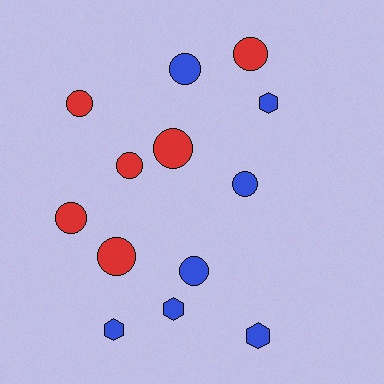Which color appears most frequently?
Blue, with 7 objects.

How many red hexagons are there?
There are no red hexagons.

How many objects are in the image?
There are 13 objects.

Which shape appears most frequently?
Circle, with 9 objects.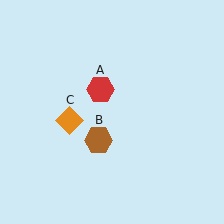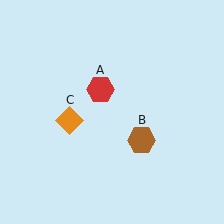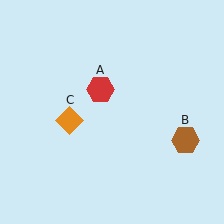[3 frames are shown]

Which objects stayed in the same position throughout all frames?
Red hexagon (object A) and orange diamond (object C) remained stationary.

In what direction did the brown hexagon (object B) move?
The brown hexagon (object B) moved right.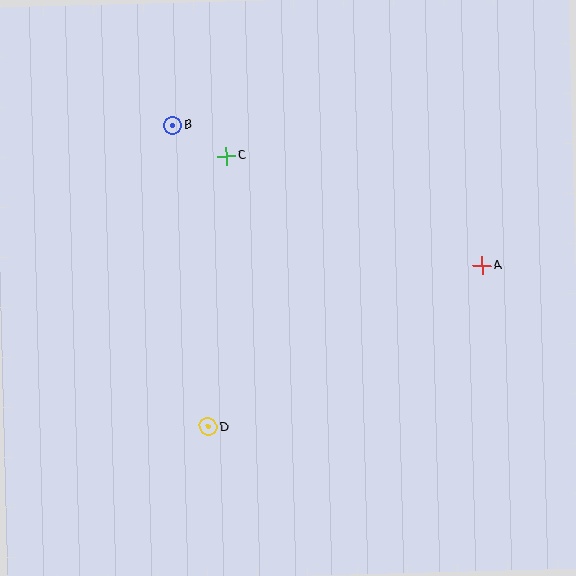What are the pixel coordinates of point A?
Point A is at (482, 265).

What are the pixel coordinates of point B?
Point B is at (173, 125).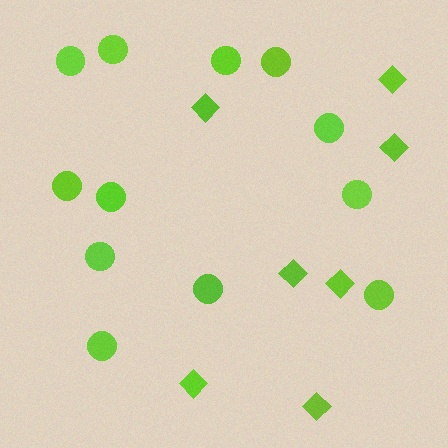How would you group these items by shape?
There are 2 groups: one group of diamonds (7) and one group of circles (12).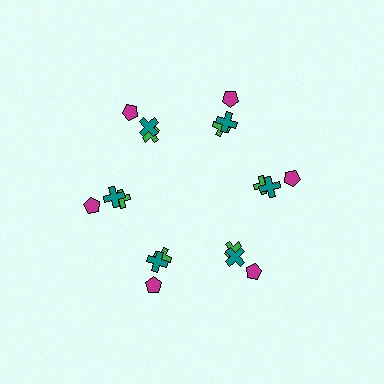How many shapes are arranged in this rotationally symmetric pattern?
There are 18 shapes, arranged in 6 groups of 3.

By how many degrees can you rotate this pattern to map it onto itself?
The pattern maps onto itself every 60 degrees of rotation.